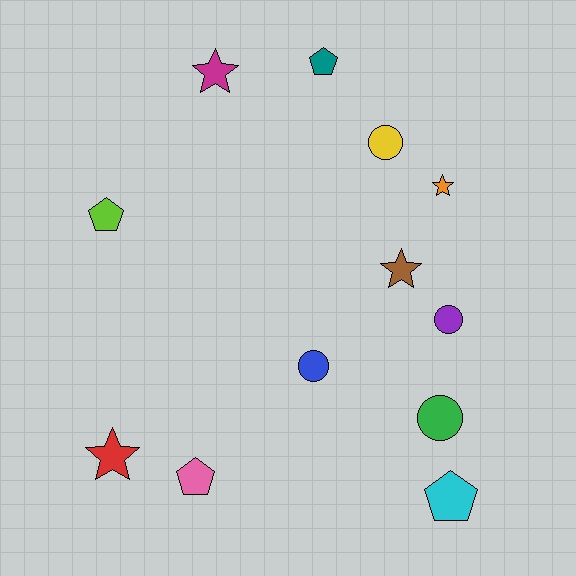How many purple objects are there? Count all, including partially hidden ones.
There is 1 purple object.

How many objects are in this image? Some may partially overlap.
There are 12 objects.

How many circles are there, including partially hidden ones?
There are 4 circles.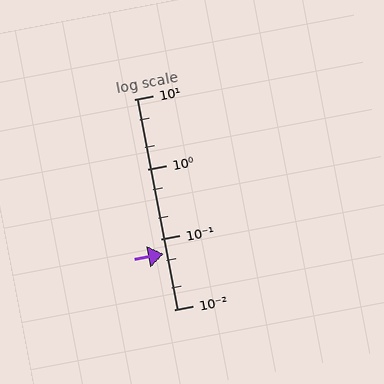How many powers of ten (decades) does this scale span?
The scale spans 3 decades, from 0.01 to 10.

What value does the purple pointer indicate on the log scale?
The pointer indicates approximately 0.061.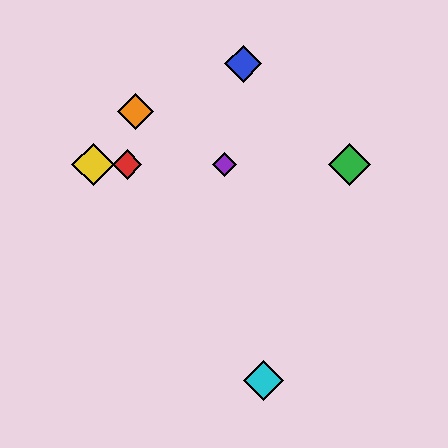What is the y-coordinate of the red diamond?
The red diamond is at y≈165.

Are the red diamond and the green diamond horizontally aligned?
Yes, both are at y≈165.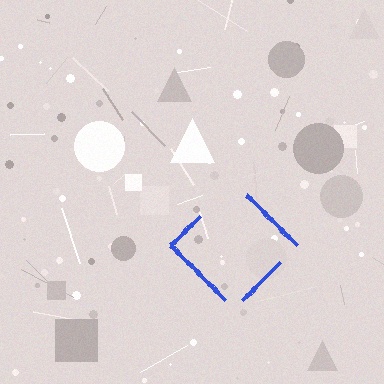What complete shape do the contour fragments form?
The contour fragments form a diamond.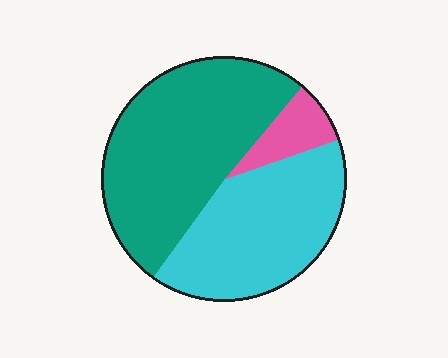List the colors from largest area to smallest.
From largest to smallest: teal, cyan, pink.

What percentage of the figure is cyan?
Cyan takes up about two fifths (2/5) of the figure.